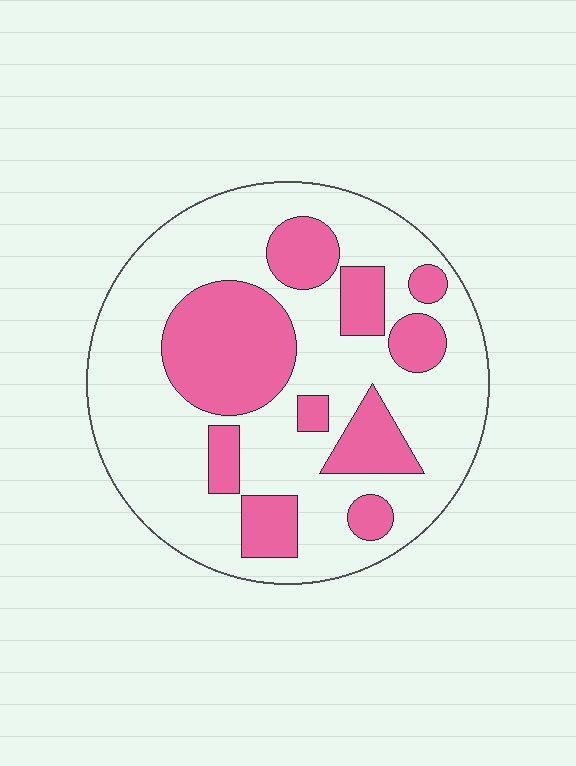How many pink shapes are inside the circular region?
10.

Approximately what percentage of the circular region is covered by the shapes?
Approximately 30%.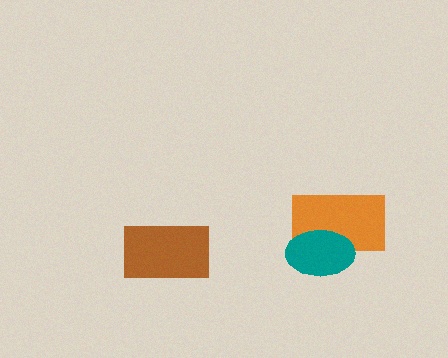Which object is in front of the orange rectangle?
The teal ellipse is in front of the orange rectangle.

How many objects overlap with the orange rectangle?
1 object overlaps with the orange rectangle.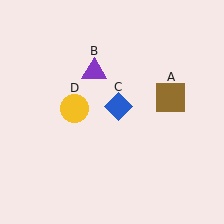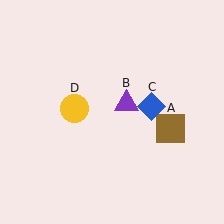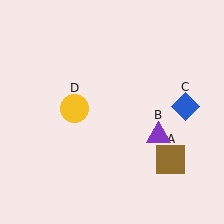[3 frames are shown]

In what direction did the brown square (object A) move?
The brown square (object A) moved down.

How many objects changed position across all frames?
3 objects changed position: brown square (object A), purple triangle (object B), blue diamond (object C).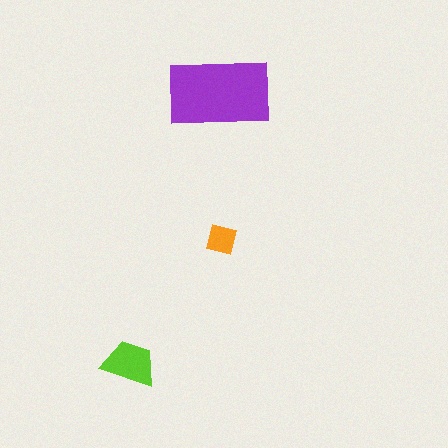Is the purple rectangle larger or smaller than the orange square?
Larger.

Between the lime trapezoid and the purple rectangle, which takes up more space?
The purple rectangle.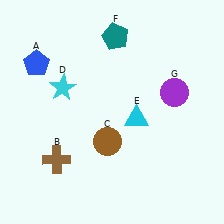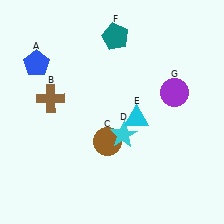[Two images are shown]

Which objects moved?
The objects that moved are: the brown cross (B), the cyan star (D).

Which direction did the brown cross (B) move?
The brown cross (B) moved up.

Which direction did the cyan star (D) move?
The cyan star (D) moved right.